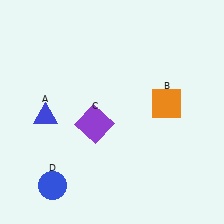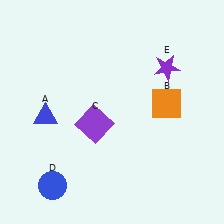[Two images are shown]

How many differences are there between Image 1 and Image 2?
There is 1 difference between the two images.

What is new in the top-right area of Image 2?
A purple star (E) was added in the top-right area of Image 2.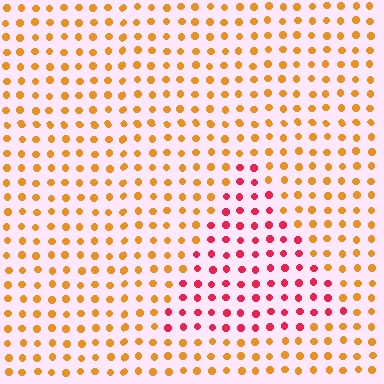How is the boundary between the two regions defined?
The boundary is defined purely by a slight shift in hue (about 48 degrees). Spacing, size, and orientation are identical on both sides.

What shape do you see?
I see a triangle.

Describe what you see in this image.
The image is filled with small orange elements in a uniform arrangement. A triangle-shaped region is visible where the elements are tinted to a slightly different hue, forming a subtle color boundary.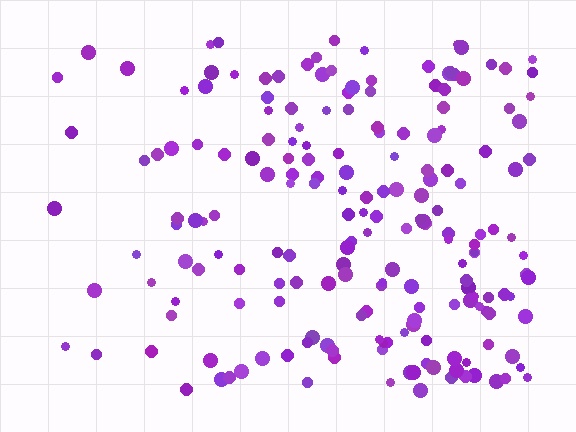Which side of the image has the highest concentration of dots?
The right.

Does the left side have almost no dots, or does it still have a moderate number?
Still a moderate number, just noticeably fewer than the right.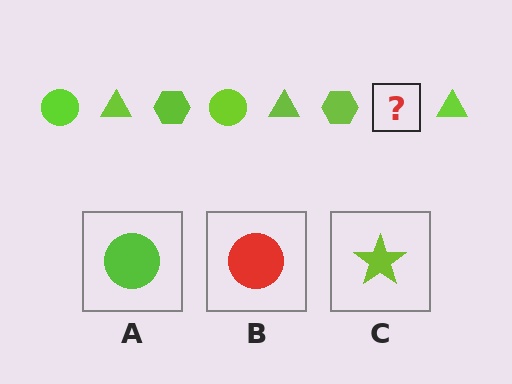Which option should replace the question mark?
Option A.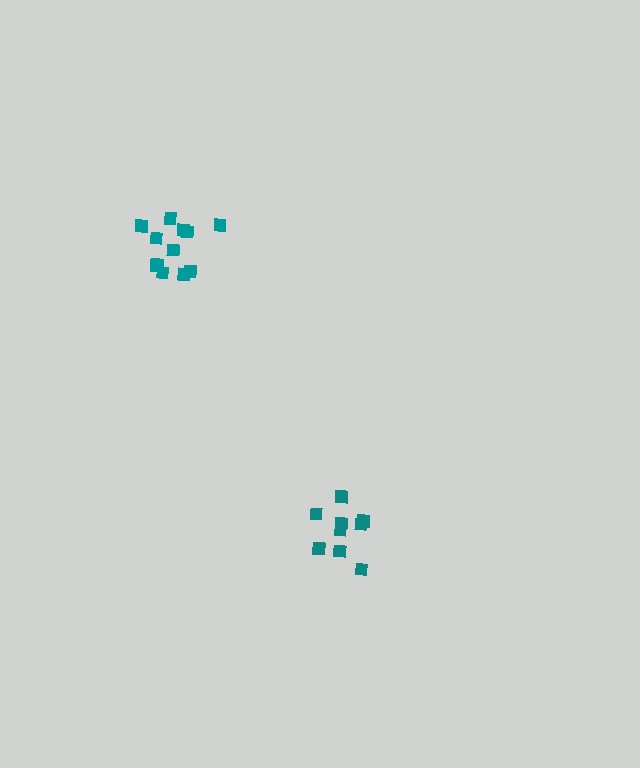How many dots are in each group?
Group 1: 12 dots, Group 2: 9 dots (21 total).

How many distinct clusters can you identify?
There are 2 distinct clusters.